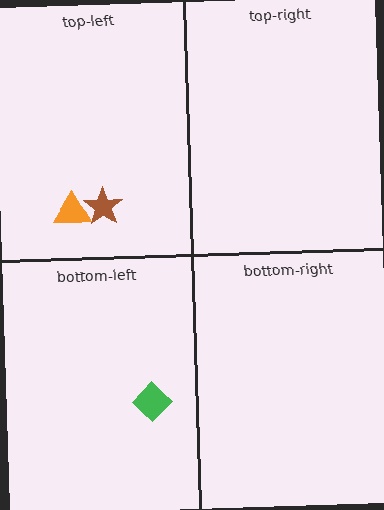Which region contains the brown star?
The top-left region.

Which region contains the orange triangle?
The top-left region.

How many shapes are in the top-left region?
2.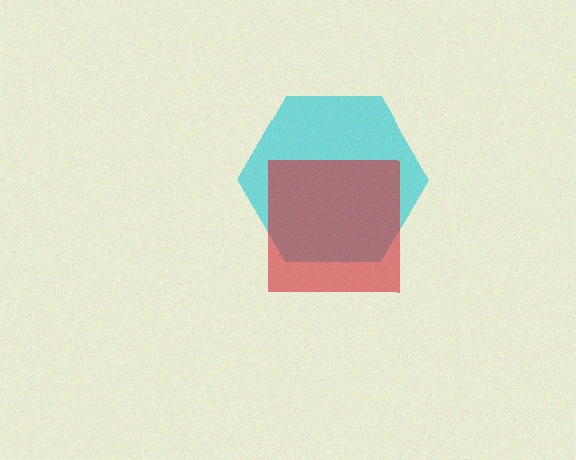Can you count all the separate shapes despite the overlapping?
Yes, there are 2 separate shapes.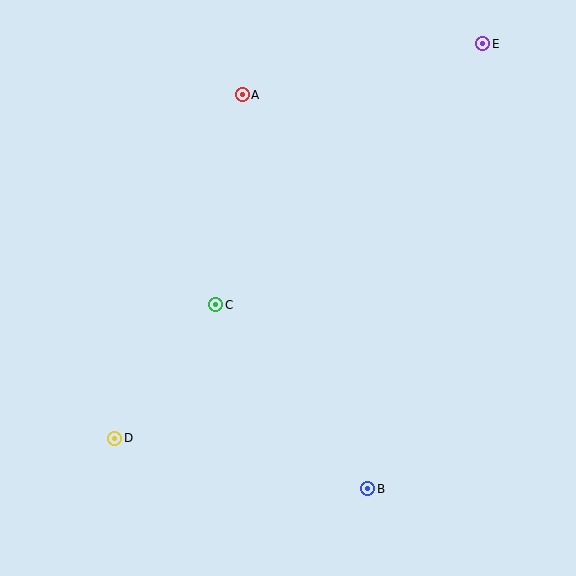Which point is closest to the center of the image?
Point C at (216, 305) is closest to the center.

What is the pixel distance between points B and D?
The distance between B and D is 258 pixels.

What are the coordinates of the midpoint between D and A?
The midpoint between D and A is at (178, 267).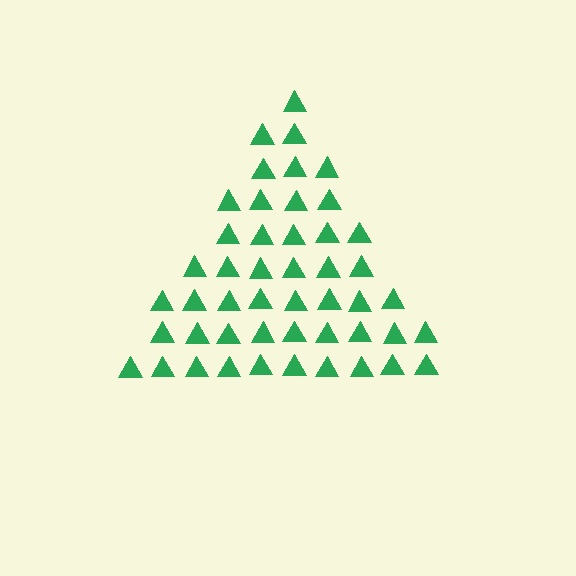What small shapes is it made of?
It is made of small triangles.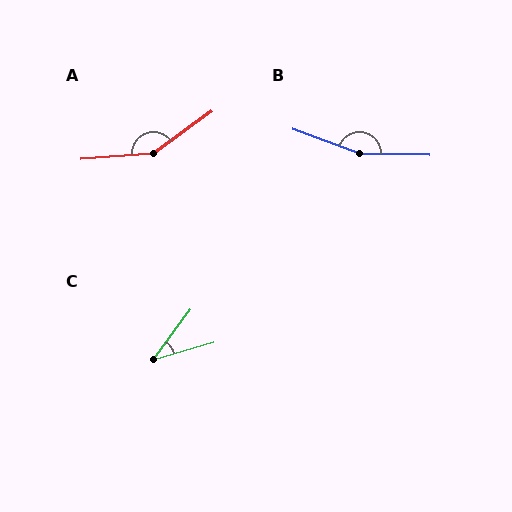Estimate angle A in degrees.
Approximately 148 degrees.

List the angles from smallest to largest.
C (37°), A (148°), B (161°).